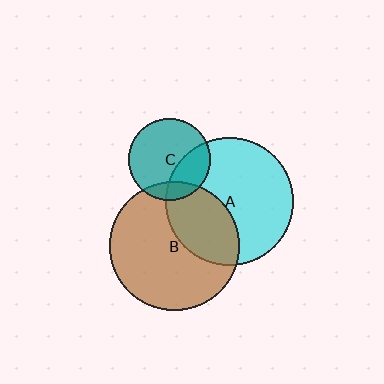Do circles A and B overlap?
Yes.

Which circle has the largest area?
Circle B (brown).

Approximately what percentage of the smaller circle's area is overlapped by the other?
Approximately 35%.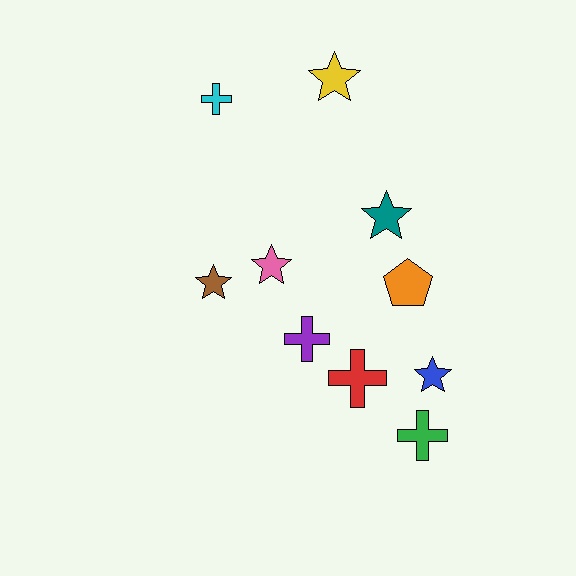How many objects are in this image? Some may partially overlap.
There are 10 objects.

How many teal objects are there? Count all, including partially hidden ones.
There is 1 teal object.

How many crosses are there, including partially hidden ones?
There are 4 crosses.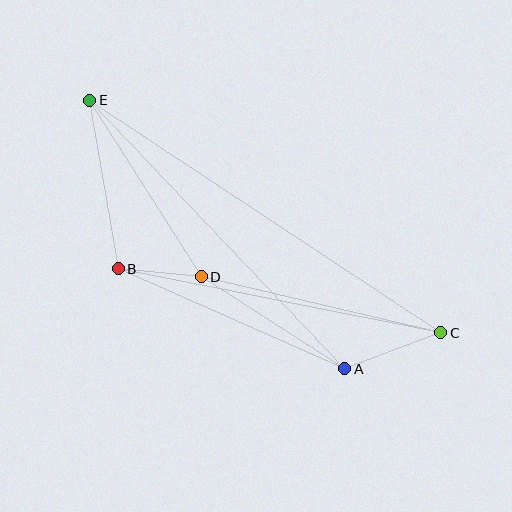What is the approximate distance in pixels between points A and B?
The distance between A and B is approximately 247 pixels.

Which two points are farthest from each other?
Points C and E are farthest from each other.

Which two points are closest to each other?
Points B and D are closest to each other.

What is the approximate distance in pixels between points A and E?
The distance between A and E is approximately 370 pixels.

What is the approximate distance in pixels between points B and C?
The distance between B and C is approximately 329 pixels.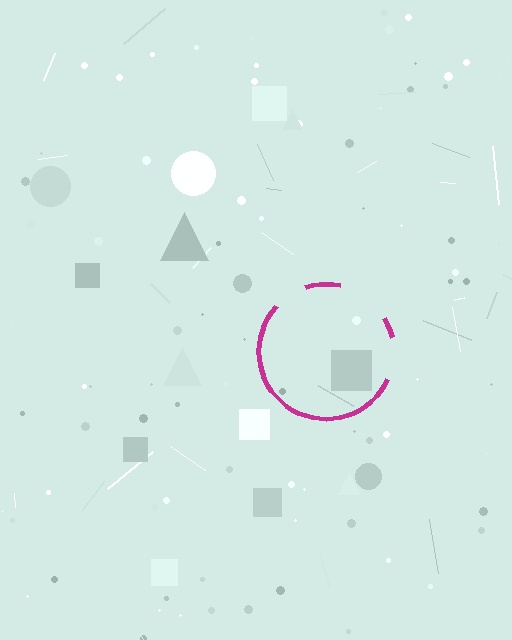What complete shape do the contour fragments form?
The contour fragments form a circle.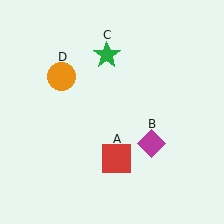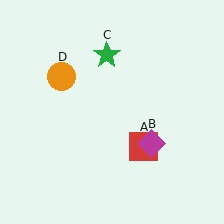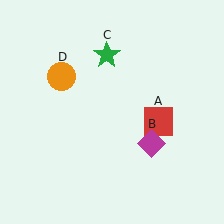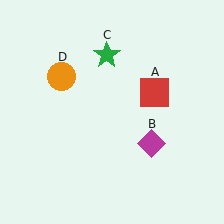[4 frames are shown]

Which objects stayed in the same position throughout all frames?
Magenta diamond (object B) and green star (object C) and orange circle (object D) remained stationary.